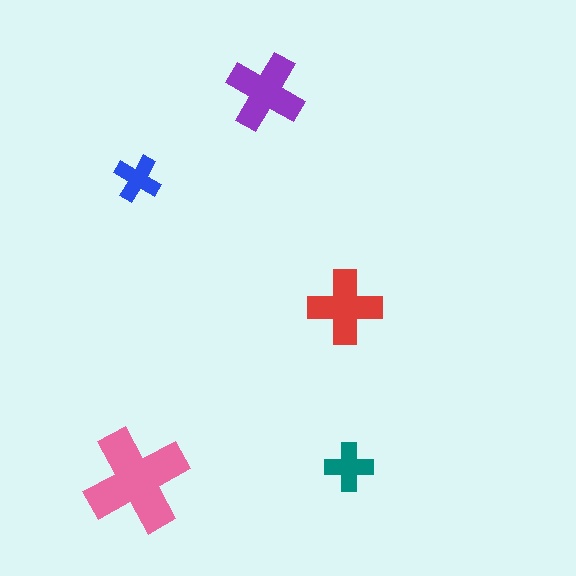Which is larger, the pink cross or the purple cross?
The pink one.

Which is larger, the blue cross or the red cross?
The red one.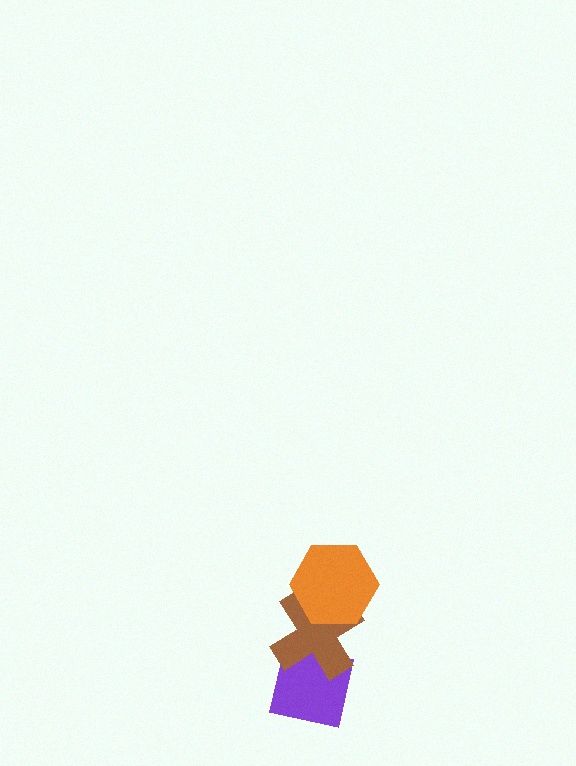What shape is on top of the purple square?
The brown cross is on top of the purple square.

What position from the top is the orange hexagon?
The orange hexagon is 1st from the top.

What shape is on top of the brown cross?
The orange hexagon is on top of the brown cross.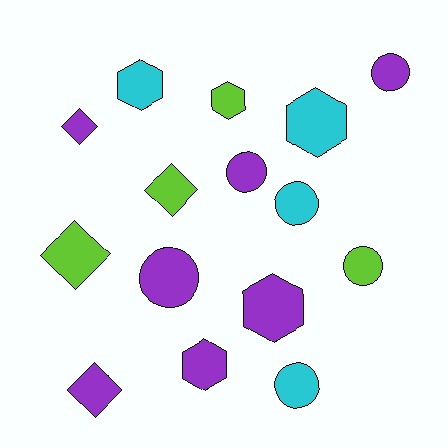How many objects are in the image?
There are 15 objects.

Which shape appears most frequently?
Circle, with 6 objects.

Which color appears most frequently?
Purple, with 7 objects.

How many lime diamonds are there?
There are 2 lime diamonds.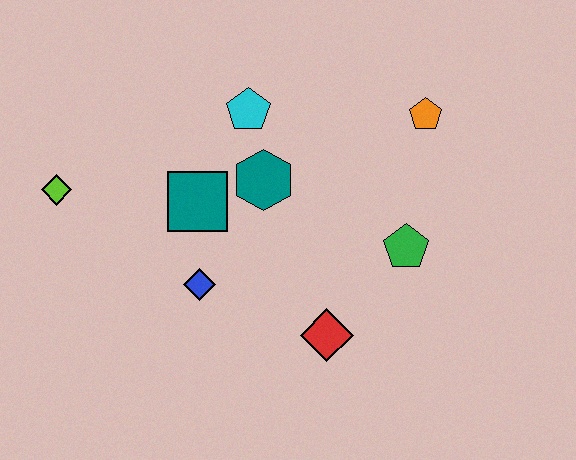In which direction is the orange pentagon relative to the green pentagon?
The orange pentagon is above the green pentagon.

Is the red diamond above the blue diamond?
No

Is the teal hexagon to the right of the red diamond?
No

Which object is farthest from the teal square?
The orange pentagon is farthest from the teal square.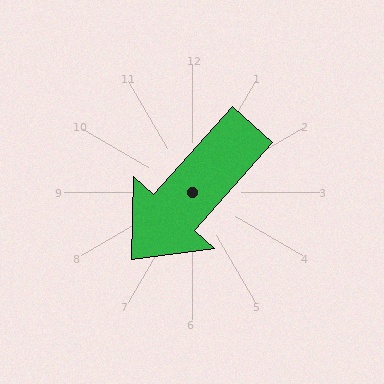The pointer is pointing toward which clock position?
Roughly 7 o'clock.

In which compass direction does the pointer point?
Southwest.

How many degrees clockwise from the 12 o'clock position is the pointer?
Approximately 222 degrees.